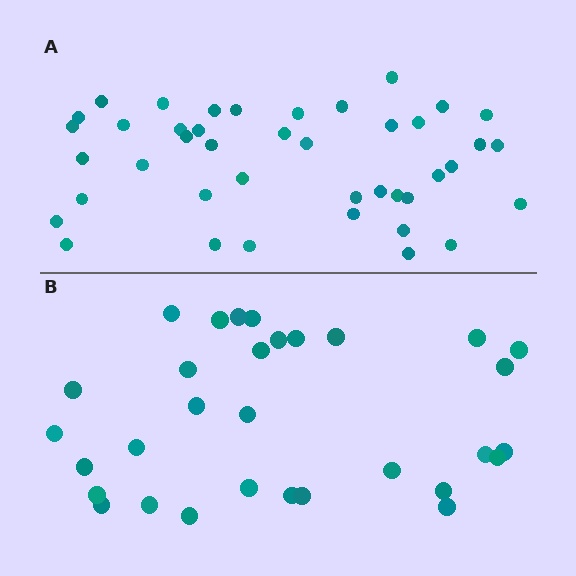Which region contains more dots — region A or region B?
Region A (the top region) has more dots.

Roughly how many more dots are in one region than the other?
Region A has roughly 12 or so more dots than region B.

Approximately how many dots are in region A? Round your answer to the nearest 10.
About 40 dots. (The exact count is 42, which rounds to 40.)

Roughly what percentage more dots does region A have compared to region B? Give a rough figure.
About 35% more.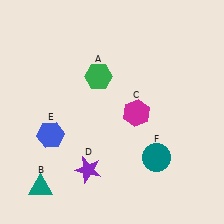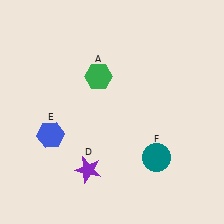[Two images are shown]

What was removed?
The magenta hexagon (C), the teal triangle (B) were removed in Image 2.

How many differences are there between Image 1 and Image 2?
There are 2 differences between the two images.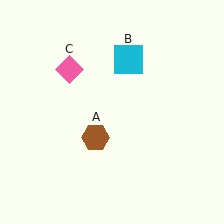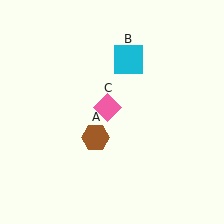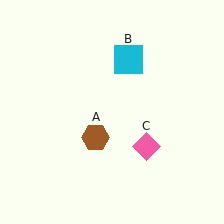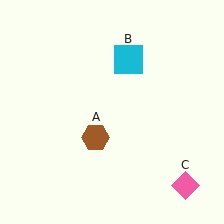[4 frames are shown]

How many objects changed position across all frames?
1 object changed position: pink diamond (object C).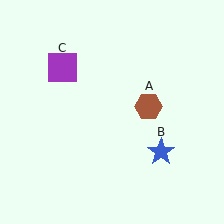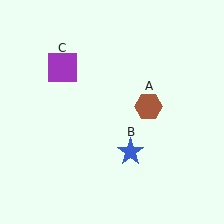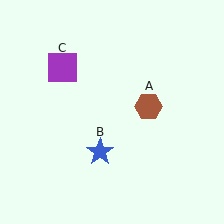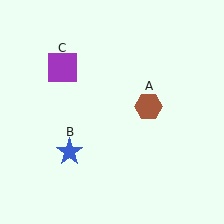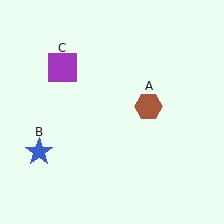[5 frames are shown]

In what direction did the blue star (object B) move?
The blue star (object B) moved left.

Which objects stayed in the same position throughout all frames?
Brown hexagon (object A) and purple square (object C) remained stationary.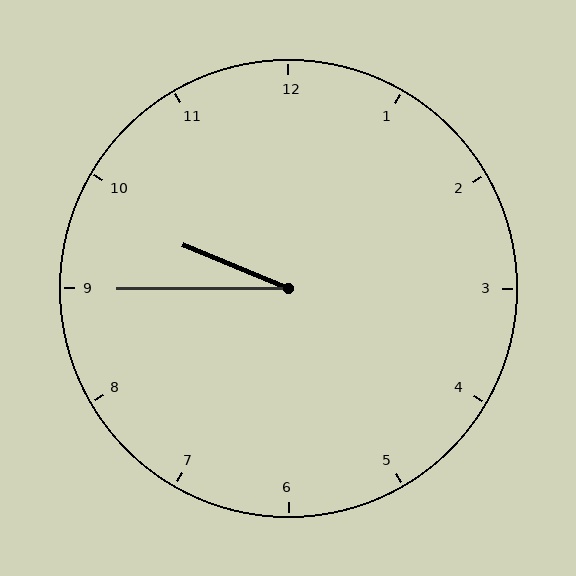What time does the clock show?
9:45.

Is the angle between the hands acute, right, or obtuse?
It is acute.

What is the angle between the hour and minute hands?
Approximately 22 degrees.